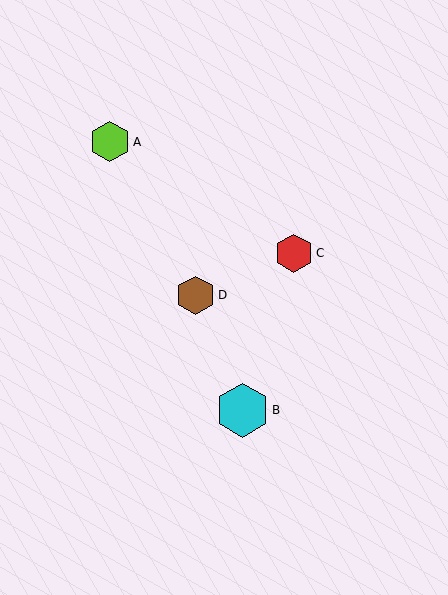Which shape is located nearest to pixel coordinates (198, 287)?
The brown hexagon (labeled D) at (196, 295) is nearest to that location.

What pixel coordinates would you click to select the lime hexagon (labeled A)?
Click at (110, 142) to select the lime hexagon A.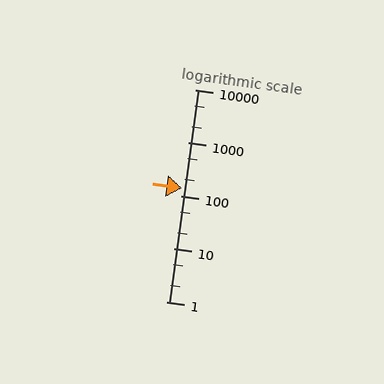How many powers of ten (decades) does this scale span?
The scale spans 4 decades, from 1 to 10000.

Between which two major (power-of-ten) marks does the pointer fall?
The pointer is between 100 and 1000.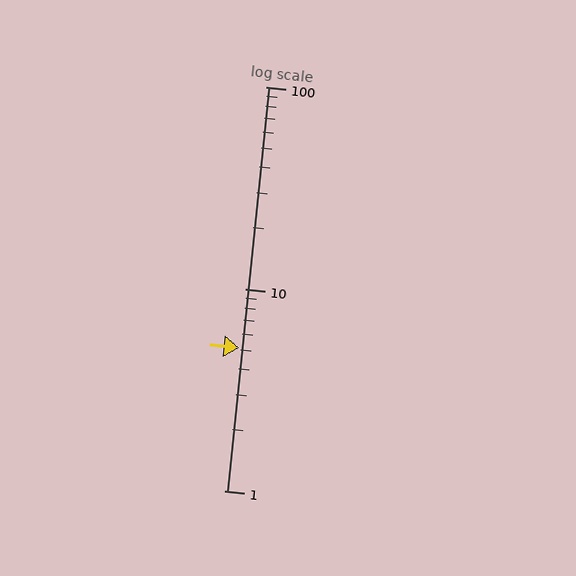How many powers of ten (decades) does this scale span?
The scale spans 2 decades, from 1 to 100.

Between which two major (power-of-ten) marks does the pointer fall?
The pointer is between 1 and 10.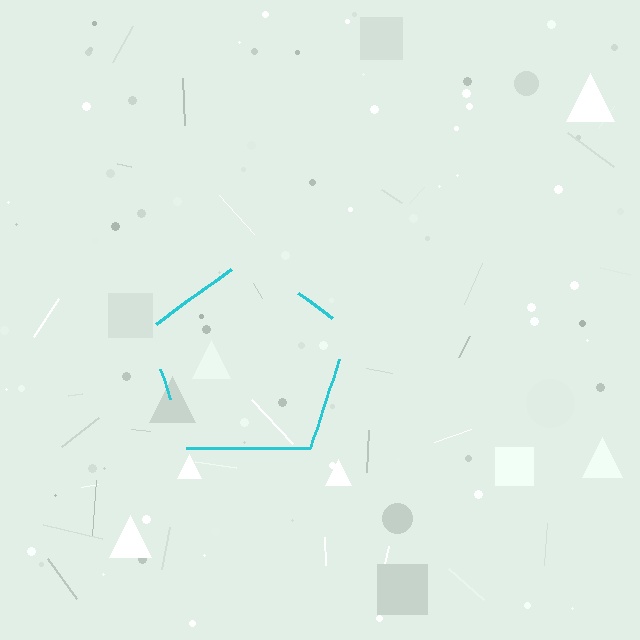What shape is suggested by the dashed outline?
The dashed outline suggests a pentagon.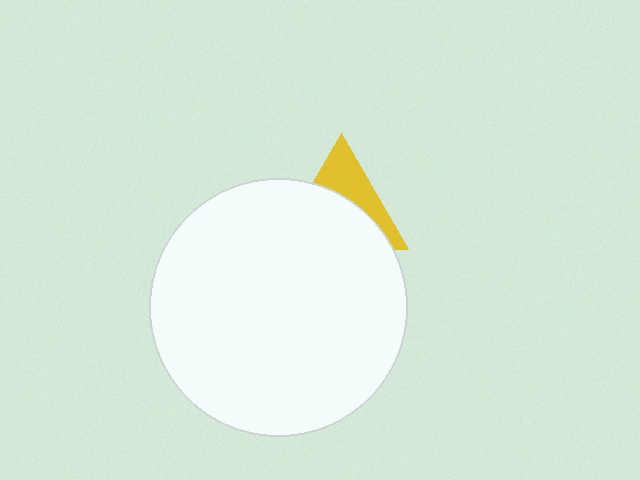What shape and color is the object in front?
The object in front is a white circle.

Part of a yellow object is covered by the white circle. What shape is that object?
It is a triangle.